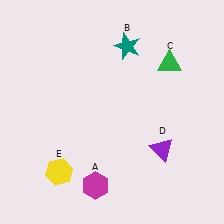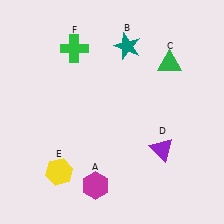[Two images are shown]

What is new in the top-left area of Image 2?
A green cross (F) was added in the top-left area of Image 2.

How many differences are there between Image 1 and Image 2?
There is 1 difference between the two images.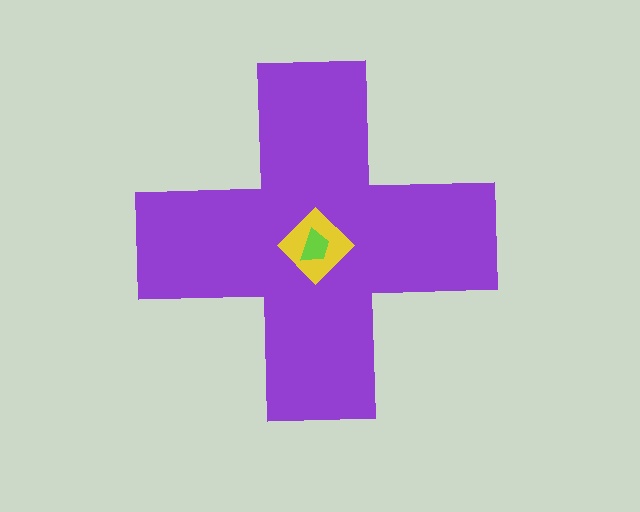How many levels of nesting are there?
3.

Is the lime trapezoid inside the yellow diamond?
Yes.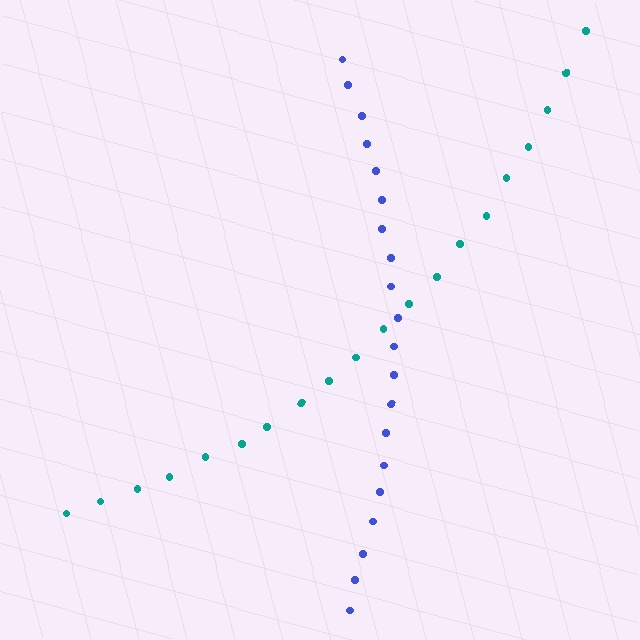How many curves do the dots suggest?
There are 2 distinct paths.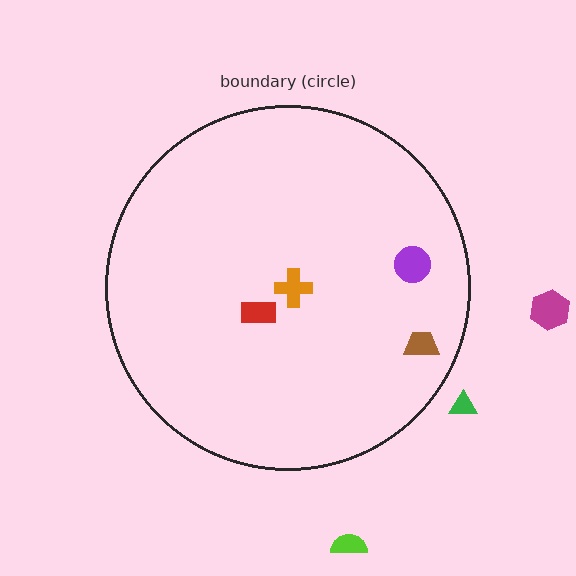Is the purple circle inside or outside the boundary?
Inside.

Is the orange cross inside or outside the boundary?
Inside.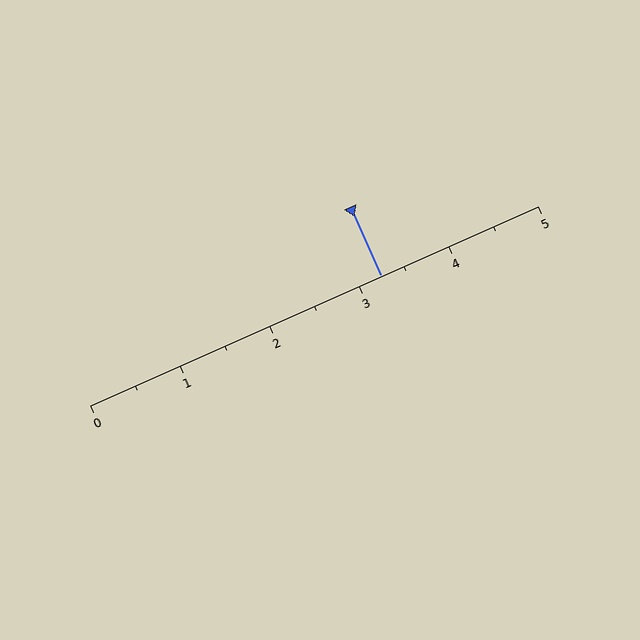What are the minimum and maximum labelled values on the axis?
The axis runs from 0 to 5.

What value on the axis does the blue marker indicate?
The marker indicates approximately 3.2.